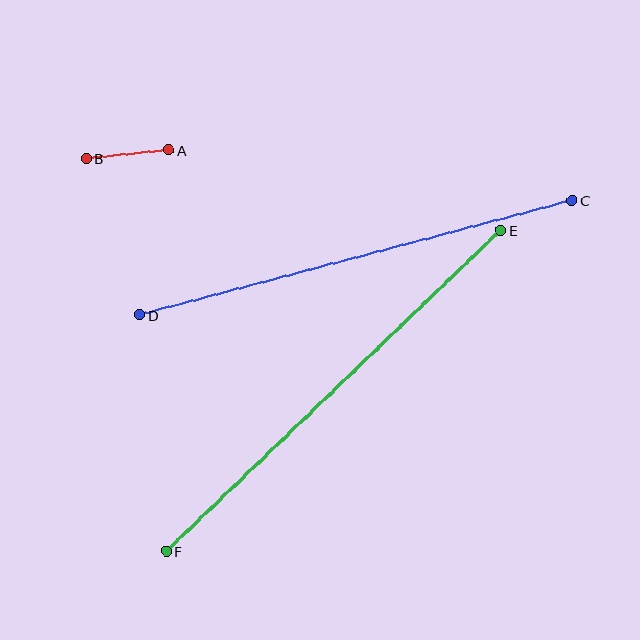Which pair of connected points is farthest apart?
Points E and F are farthest apart.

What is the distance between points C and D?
The distance is approximately 448 pixels.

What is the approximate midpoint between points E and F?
The midpoint is at approximately (333, 391) pixels.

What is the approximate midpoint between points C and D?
The midpoint is at approximately (356, 258) pixels.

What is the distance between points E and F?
The distance is approximately 464 pixels.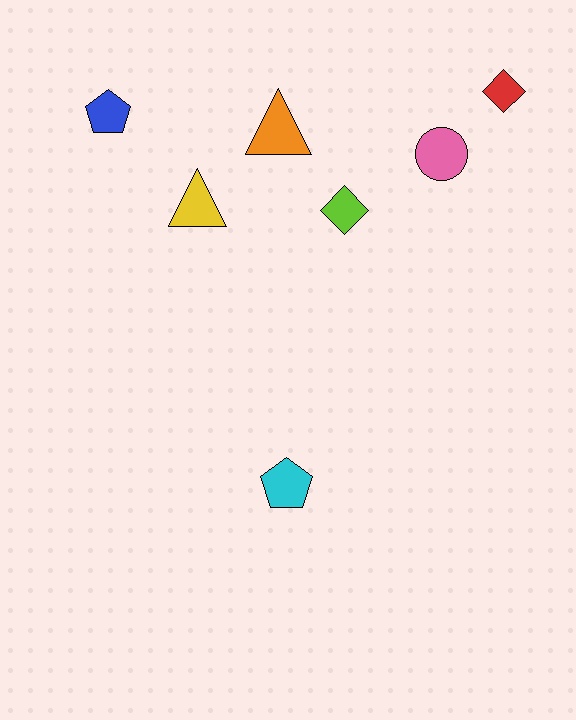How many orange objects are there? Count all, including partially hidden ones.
There is 1 orange object.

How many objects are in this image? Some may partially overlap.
There are 7 objects.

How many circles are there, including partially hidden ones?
There is 1 circle.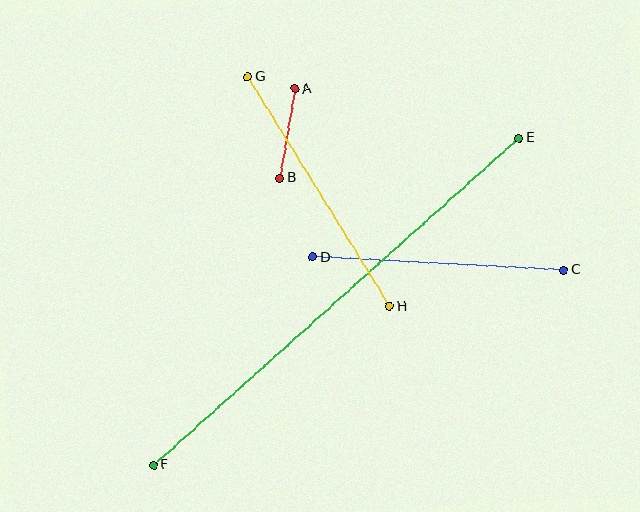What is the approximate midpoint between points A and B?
The midpoint is at approximately (287, 134) pixels.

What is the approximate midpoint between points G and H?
The midpoint is at approximately (319, 192) pixels.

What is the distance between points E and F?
The distance is approximately 490 pixels.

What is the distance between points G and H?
The distance is approximately 270 pixels.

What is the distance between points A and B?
The distance is approximately 91 pixels.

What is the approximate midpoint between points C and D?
The midpoint is at approximately (438, 263) pixels.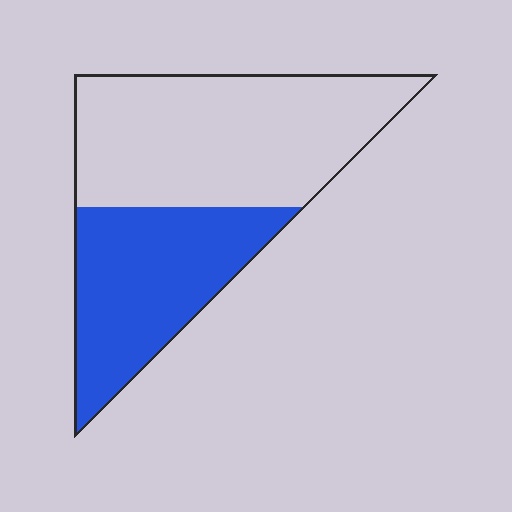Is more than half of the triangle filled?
No.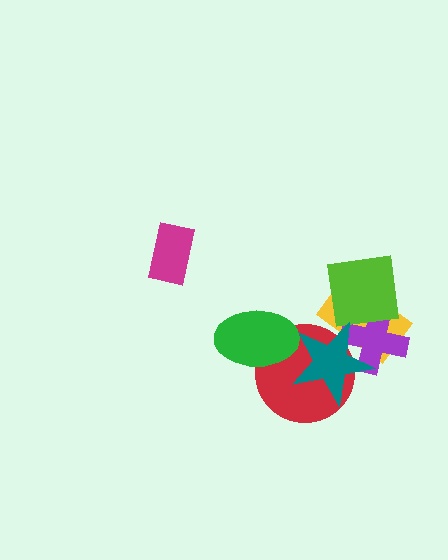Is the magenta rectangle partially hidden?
No, no other shape covers it.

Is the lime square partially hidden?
Yes, it is partially covered by another shape.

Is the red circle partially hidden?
Yes, it is partially covered by another shape.